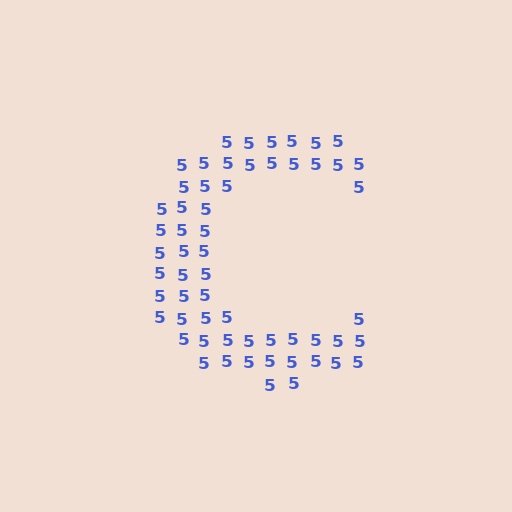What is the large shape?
The large shape is the letter C.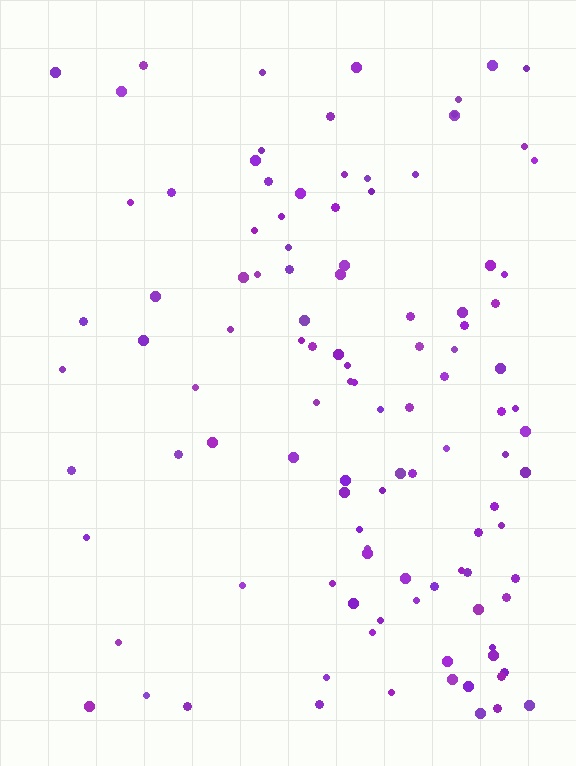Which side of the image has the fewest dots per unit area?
The left.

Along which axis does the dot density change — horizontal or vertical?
Horizontal.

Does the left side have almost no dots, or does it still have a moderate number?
Still a moderate number, just noticeably fewer than the right.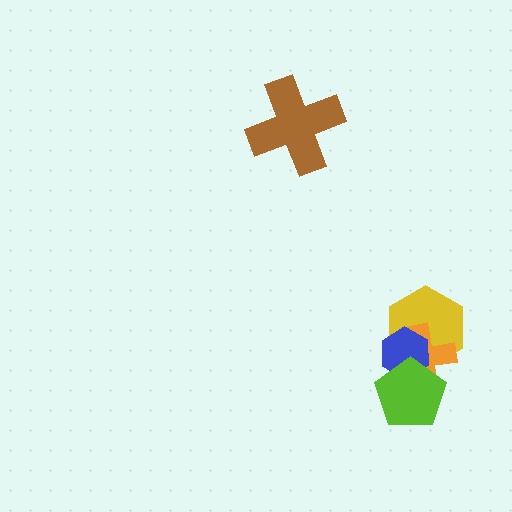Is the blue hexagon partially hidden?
Yes, it is partially covered by another shape.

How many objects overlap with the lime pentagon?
3 objects overlap with the lime pentagon.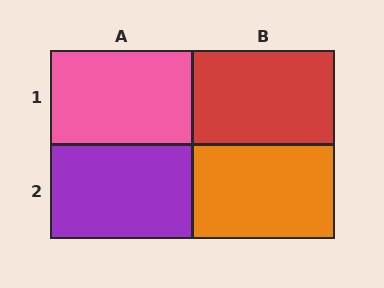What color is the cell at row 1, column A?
Pink.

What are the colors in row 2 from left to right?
Purple, orange.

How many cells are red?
1 cell is red.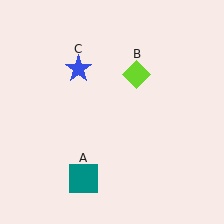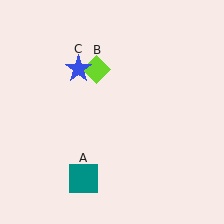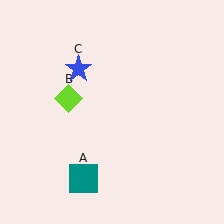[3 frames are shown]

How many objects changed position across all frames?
1 object changed position: lime diamond (object B).